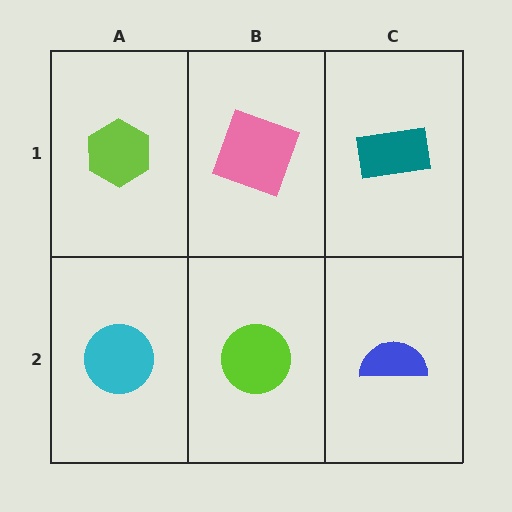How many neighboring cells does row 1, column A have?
2.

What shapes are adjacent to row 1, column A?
A cyan circle (row 2, column A), a pink square (row 1, column B).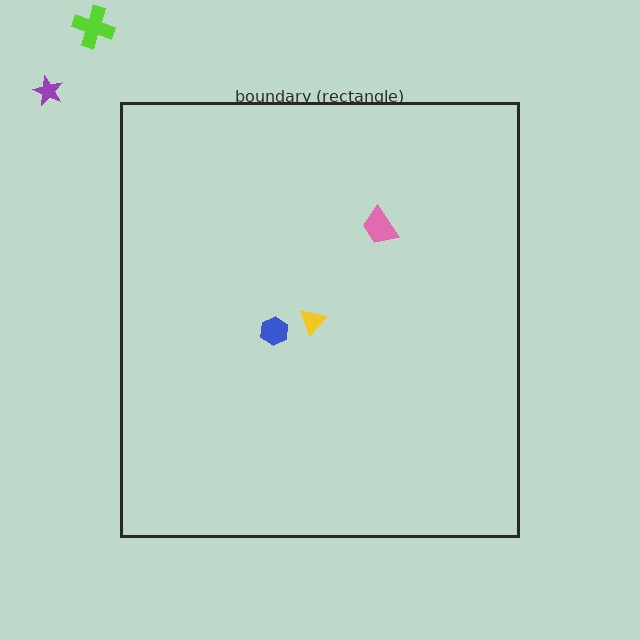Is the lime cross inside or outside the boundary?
Outside.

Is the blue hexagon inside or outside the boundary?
Inside.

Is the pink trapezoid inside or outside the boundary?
Inside.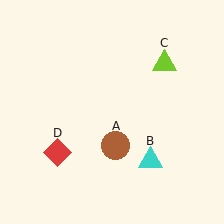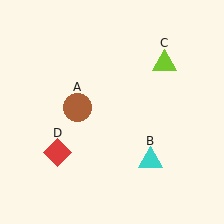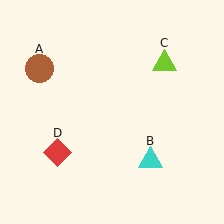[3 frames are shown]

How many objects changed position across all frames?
1 object changed position: brown circle (object A).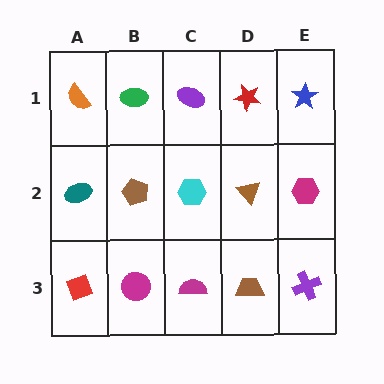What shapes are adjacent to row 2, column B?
A green ellipse (row 1, column B), a magenta circle (row 3, column B), a teal ellipse (row 2, column A), a cyan hexagon (row 2, column C).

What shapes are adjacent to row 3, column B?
A brown pentagon (row 2, column B), a red diamond (row 3, column A), a magenta semicircle (row 3, column C).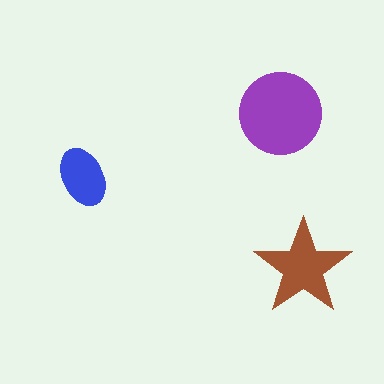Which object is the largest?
The purple circle.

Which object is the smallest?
The blue ellipse.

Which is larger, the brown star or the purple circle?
The purple circle.